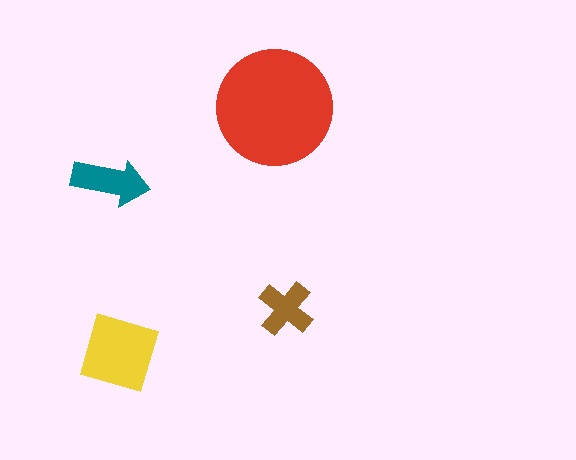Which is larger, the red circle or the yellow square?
The red circle.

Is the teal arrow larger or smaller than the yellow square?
Smaller.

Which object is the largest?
The red circle.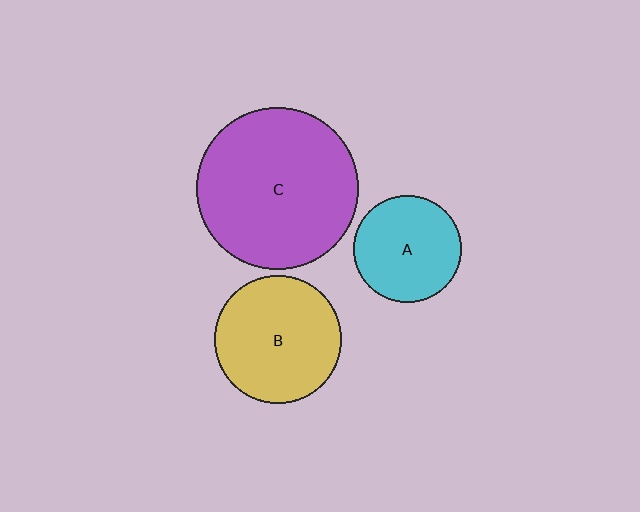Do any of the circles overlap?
No, none of the circles overlap.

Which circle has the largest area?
Circle C (purple).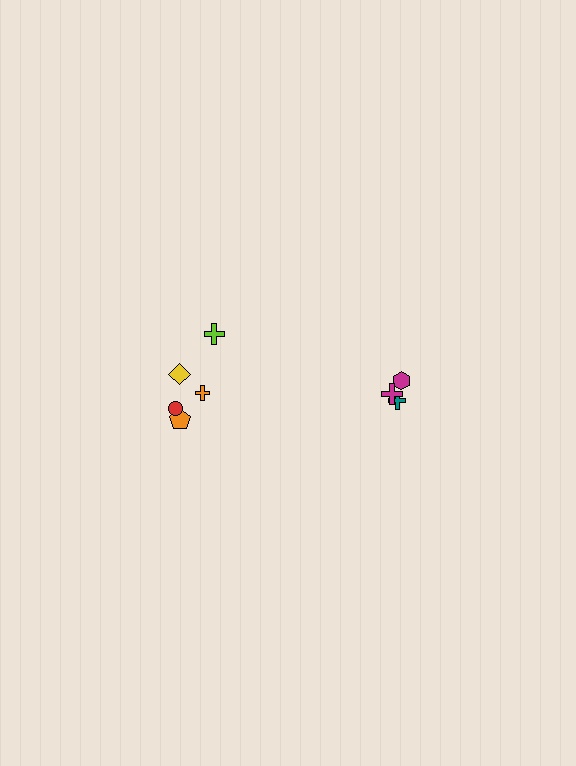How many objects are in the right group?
There are 3 objects.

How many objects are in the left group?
There are 5 objects.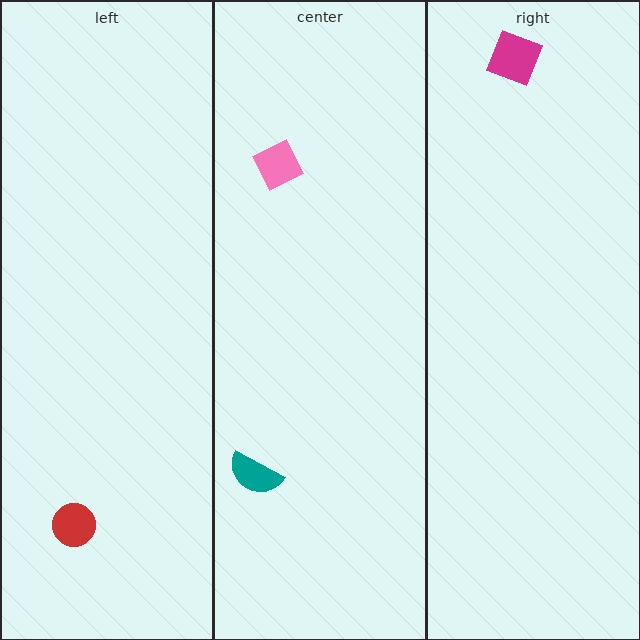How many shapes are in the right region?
1.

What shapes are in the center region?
The teal semicircle, the pink diamond.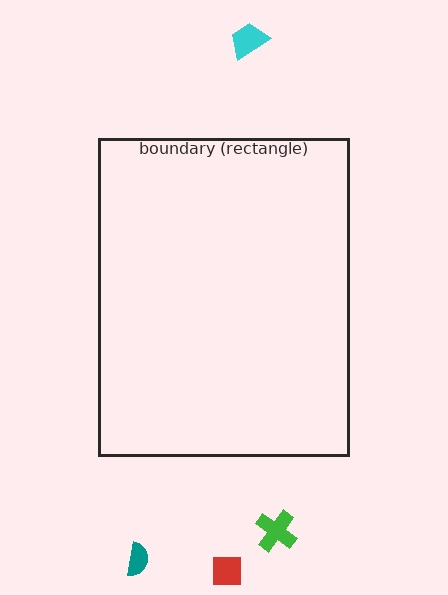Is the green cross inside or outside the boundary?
Outside.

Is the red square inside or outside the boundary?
Outside.